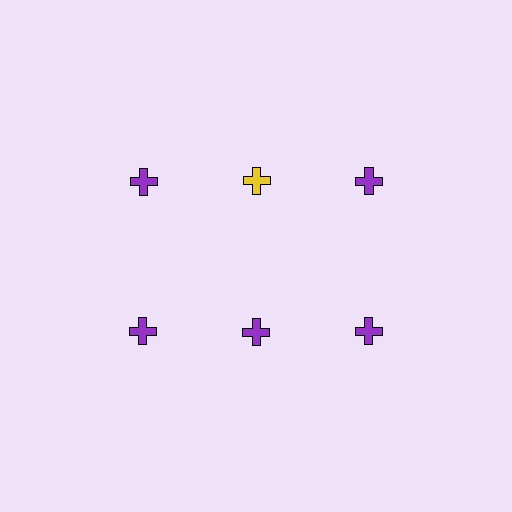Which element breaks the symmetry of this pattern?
The yellow cross in the top row, second from left column breaks the symmetry. All other shapes are purple crosses.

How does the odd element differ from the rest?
It has a different color: yellow instead of purple.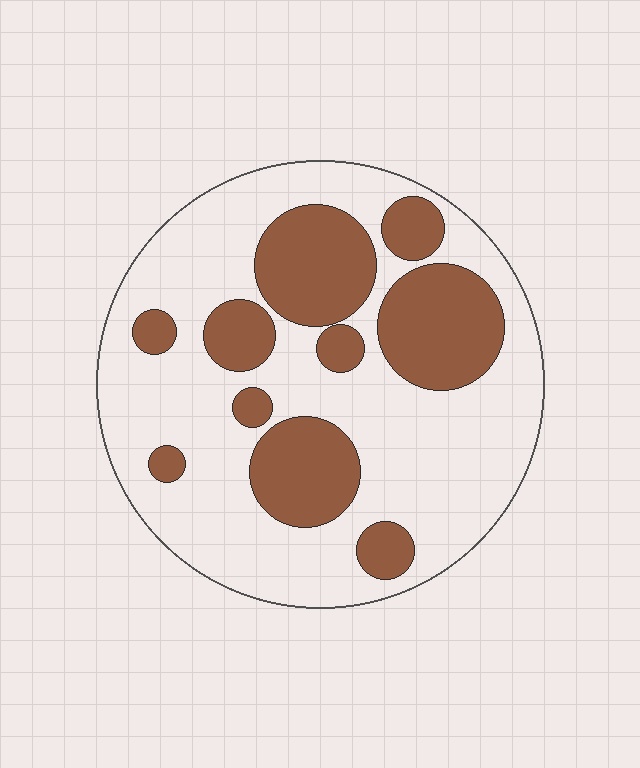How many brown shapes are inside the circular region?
10.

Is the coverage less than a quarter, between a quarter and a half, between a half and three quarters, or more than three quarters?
Between a quarter and a half.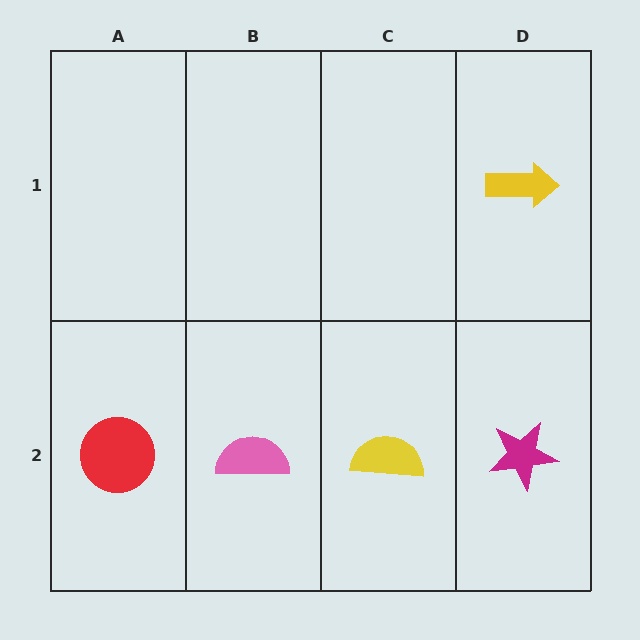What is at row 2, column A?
A red circle.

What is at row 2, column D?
A magenta star.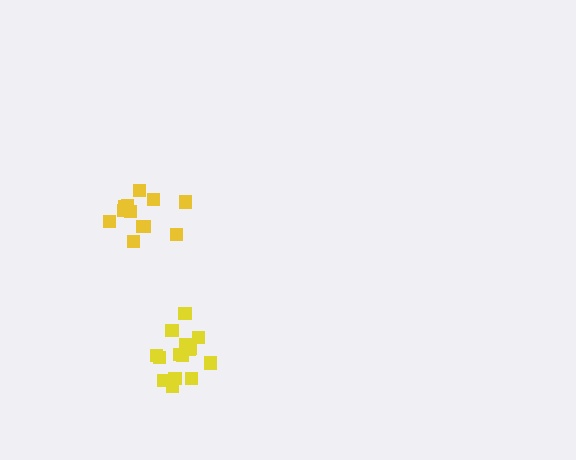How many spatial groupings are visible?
There are 2 spatial groupings.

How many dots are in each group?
Group 1: 15 dots, Group 2: 12 dots (27 total).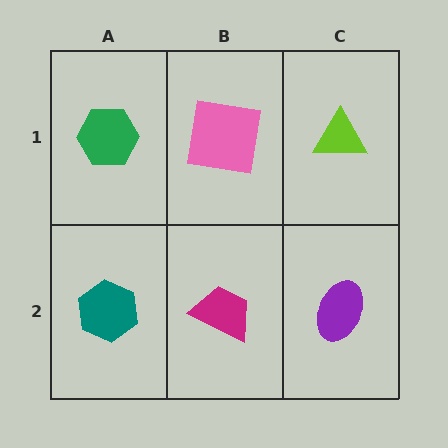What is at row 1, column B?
A pink square.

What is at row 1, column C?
A lime triangle.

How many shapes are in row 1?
3 shapes.